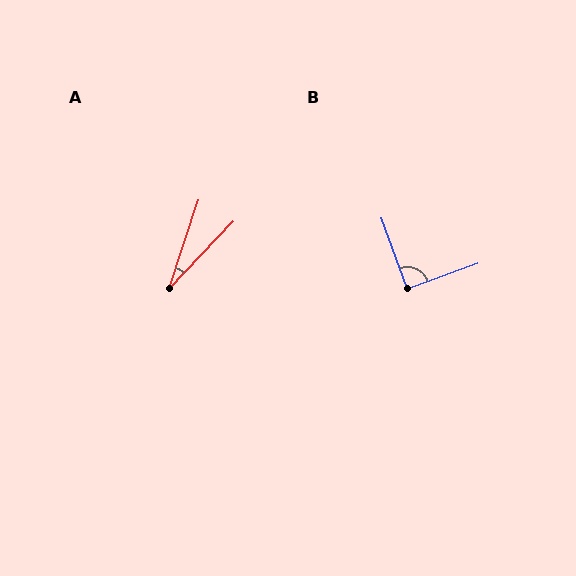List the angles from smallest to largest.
A (25°), B (90°).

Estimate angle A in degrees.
Approximately 25 degrees.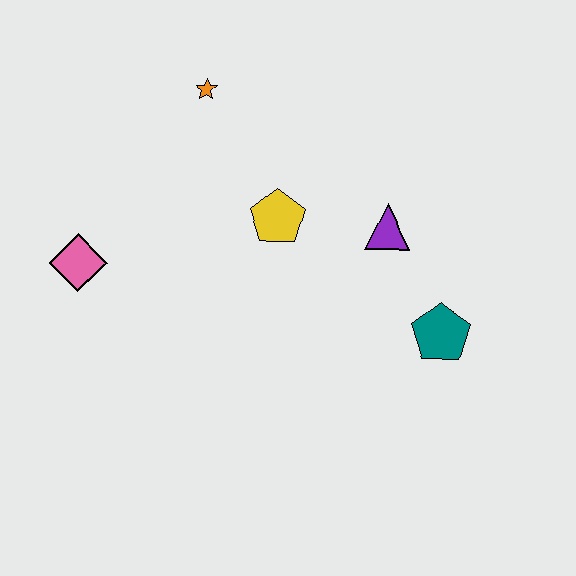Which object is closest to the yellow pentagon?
The purple triangle is closest to the yellow pentagon.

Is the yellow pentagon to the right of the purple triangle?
No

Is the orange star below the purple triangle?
No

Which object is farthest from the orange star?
The teal pentagon is farthest from the orange star.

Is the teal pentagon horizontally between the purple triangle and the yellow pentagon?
No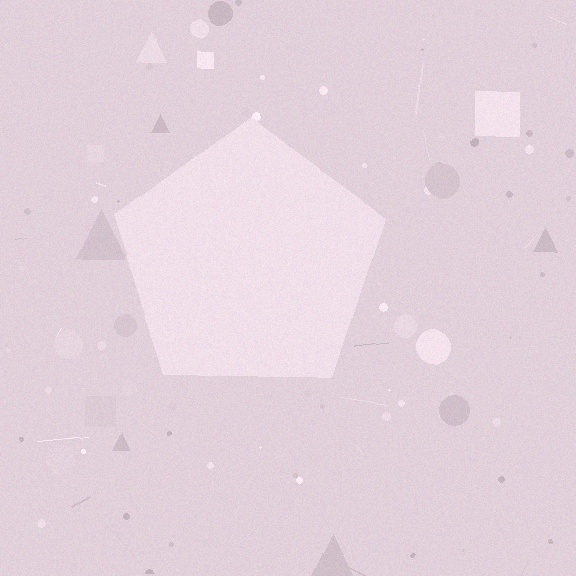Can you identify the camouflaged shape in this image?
The camouflaged shape is a pentagon.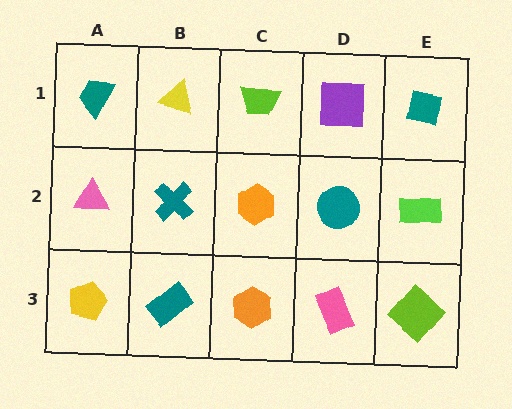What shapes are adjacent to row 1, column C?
An orange hexagon (row 2, column C), a yellow triangle (row 1, column B), a purple square (row 1, column D).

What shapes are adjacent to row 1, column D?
A teal circle (row 2, column D), a lime trapezoid (row 1, column C), a teal square (row 1, column E).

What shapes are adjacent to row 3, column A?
A pink triangle (row 2, column A), a teal rectangle (row 3, column B).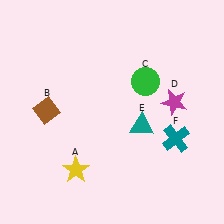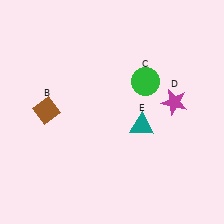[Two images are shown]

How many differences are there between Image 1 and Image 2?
There are 2 differences between the two images.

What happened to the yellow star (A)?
The yellow star (A) was removed in Image 2. It was in the bottom-left area of Image 1.